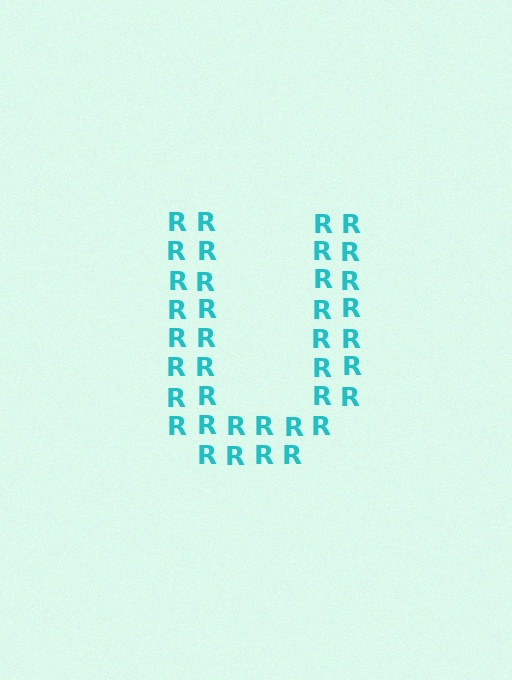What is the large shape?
The large shape is the letter U.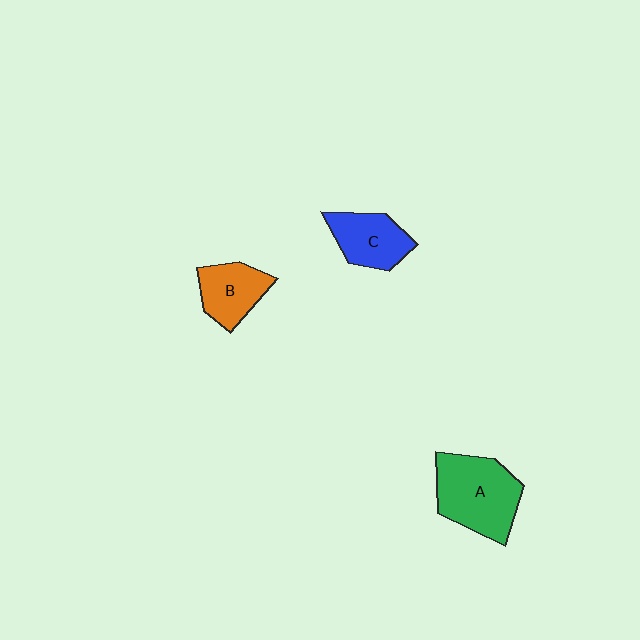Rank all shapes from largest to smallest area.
From largest to smallest: A (green), C (blue), B (orange).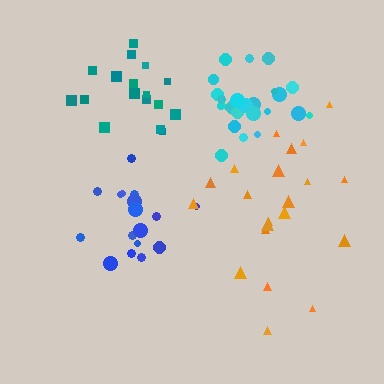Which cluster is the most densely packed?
Teal.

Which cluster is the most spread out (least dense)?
Orange.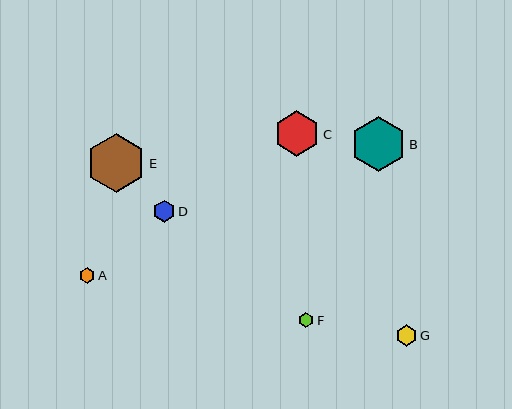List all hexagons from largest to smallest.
From largest to smallest: E, B, C, D, G, A, F.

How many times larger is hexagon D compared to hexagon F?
Hexagon D is approximately 1.4 times the size of hexagon F.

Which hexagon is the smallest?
Hexagon F is the smallest with a size of approximately 15 pixels.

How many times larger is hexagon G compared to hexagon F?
Hexagon G is approximately 1.4 times the size of hexagon F.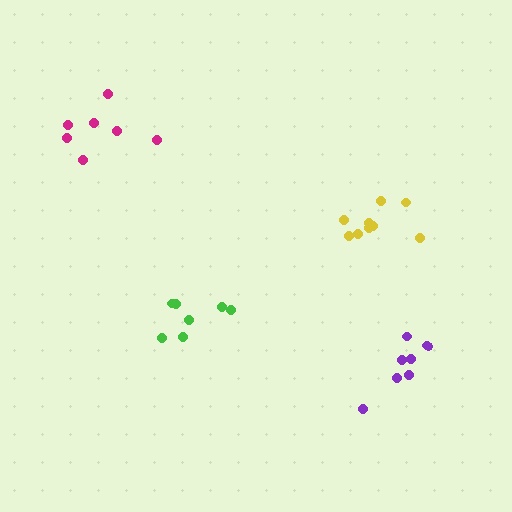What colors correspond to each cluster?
The clusters are colored: green, yellow, purple, magenta.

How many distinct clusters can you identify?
There are 4 distinct clusters.